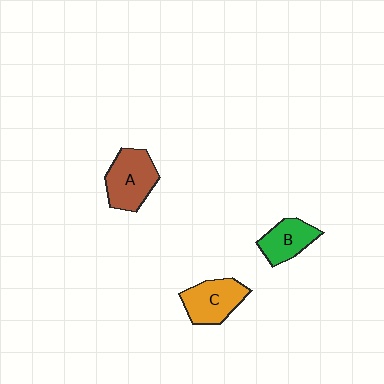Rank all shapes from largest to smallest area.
From largest to smallest: A (brown), C (orange), B (green).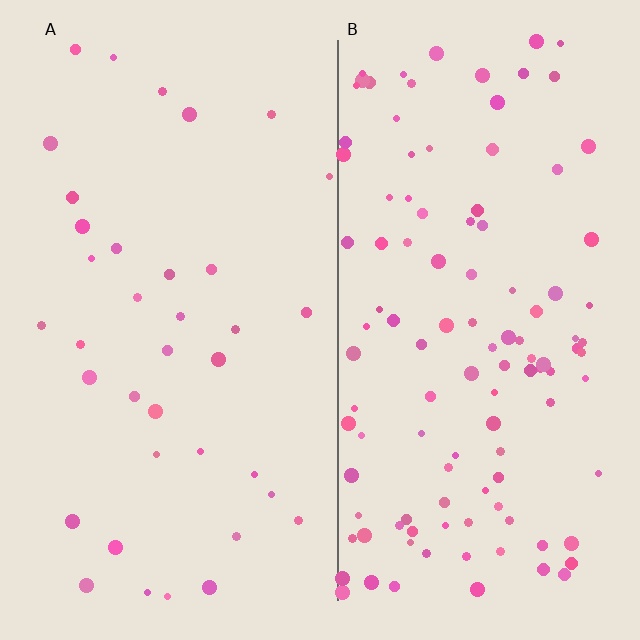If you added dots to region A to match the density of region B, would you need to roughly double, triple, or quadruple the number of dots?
Approximately triple.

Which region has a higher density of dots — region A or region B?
B (the right).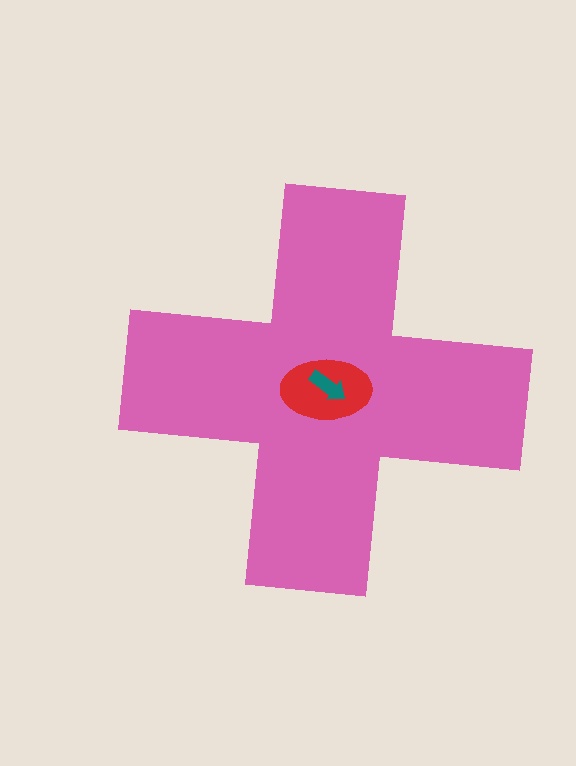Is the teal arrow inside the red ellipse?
Yes.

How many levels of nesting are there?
3.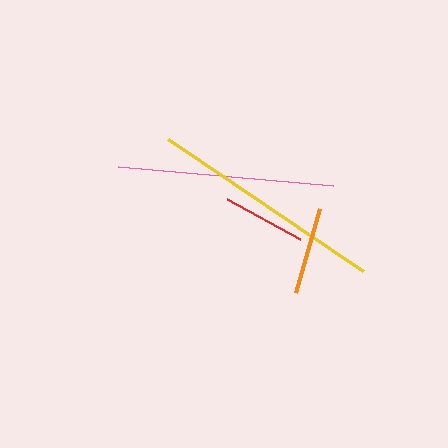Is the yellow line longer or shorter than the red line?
The yellow line is longer than the red line.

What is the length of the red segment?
The red segment is approximately 83 pixels long.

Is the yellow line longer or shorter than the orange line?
The yellow line is longer than the orange line.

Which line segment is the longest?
The yellow line is the longest at approximately 236 pixels.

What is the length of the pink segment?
The pink segment is approximately 215 pixels long.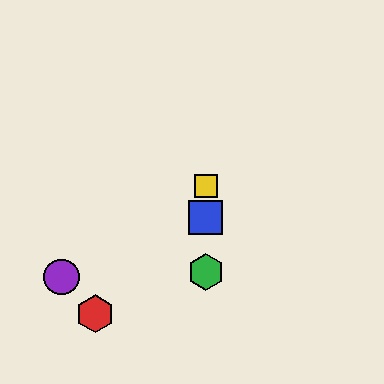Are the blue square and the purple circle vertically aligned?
No, the blue square is at x≈206 and the purple circle is at x≈62.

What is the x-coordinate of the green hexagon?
The green hexagon is at x≈206.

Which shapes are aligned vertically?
The blue square, the green hexagon, the yellow square are aligned vertically.